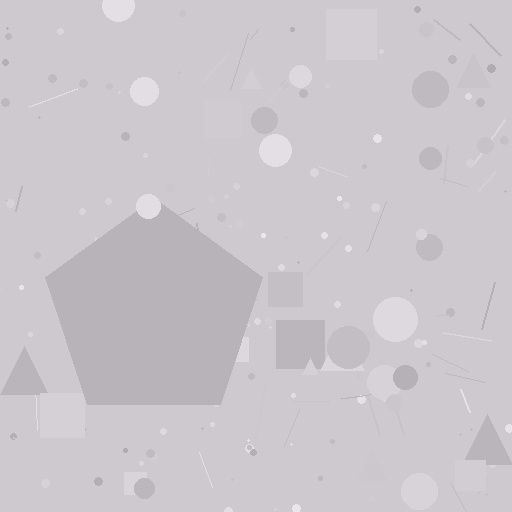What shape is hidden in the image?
A pentagon is hidden in the image.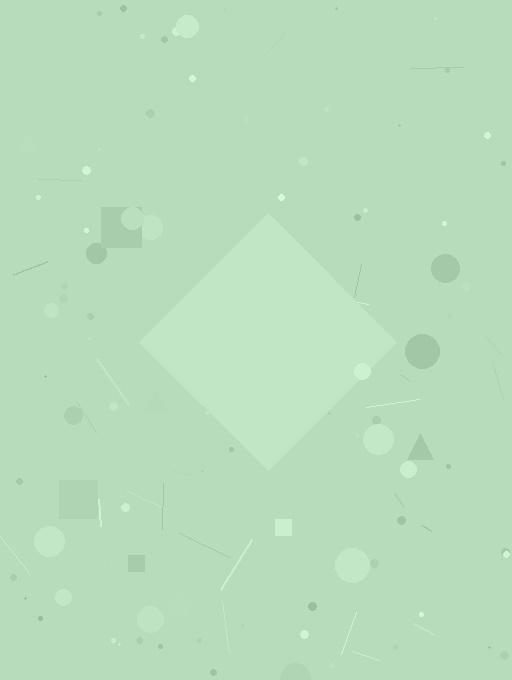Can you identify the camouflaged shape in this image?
The camouflaged shape is a diamond.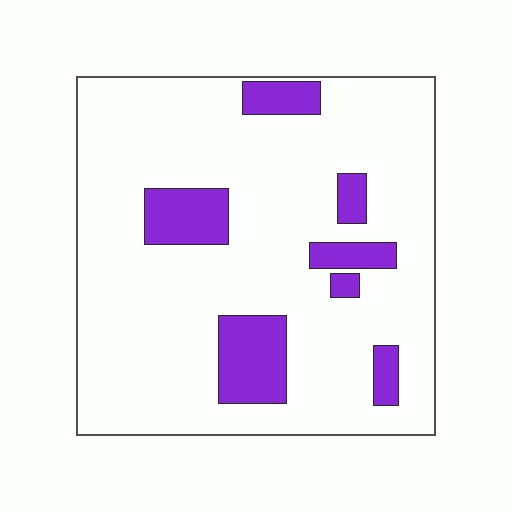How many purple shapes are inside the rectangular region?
7.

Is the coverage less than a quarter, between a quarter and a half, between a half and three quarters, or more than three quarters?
Less than a quarter.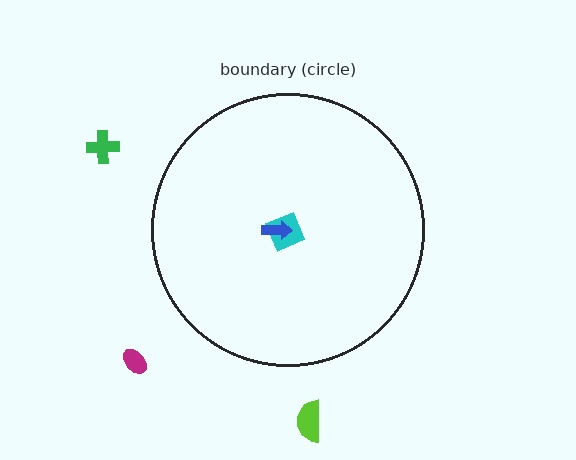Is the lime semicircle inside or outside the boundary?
Outside.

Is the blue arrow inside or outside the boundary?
Inside.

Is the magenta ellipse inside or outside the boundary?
Outside.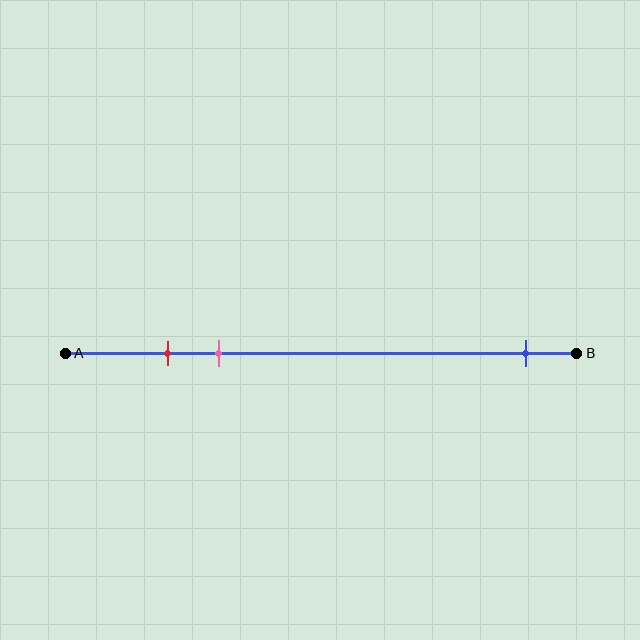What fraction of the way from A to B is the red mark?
The red mark is approximately 20% (0.2) of the way from A to B.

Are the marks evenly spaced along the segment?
No, the marks are not evenly spaced.